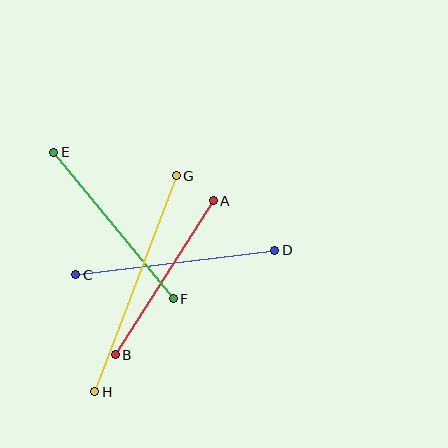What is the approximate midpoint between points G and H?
The midpoint is at approximately (136, 284) pixels.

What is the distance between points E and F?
The distance is approximately 189 pixels.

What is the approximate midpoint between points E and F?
The midpoint is at approximately (113, 226) pixels.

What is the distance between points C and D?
The distance is approximately 200 pixels.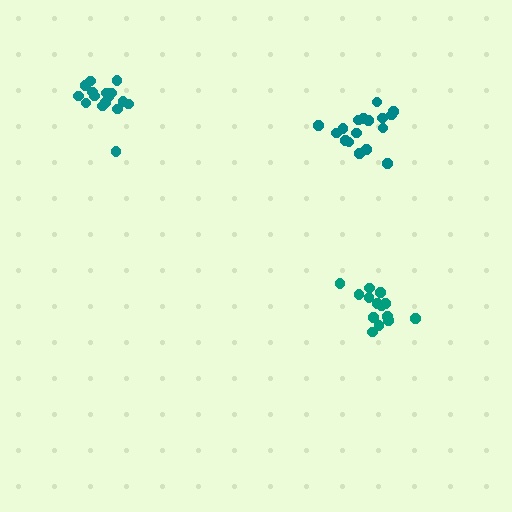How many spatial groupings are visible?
There are 3 spatial groupings.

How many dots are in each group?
Group 1: 16 dots, Group 2: 17 dots, Group 3: 17 dots (50 total).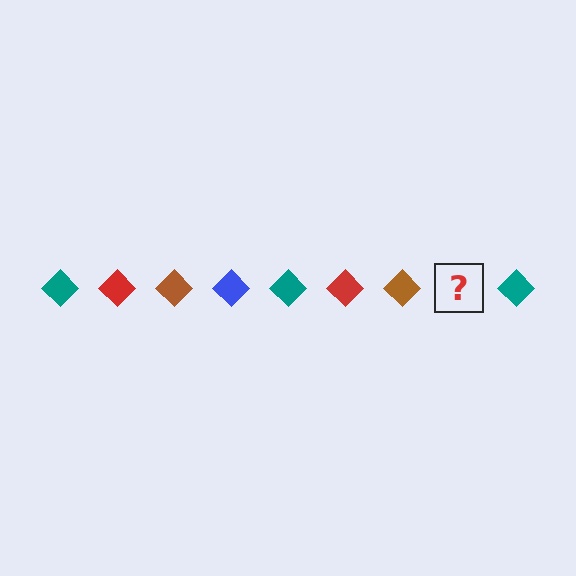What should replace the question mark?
The question mark should be replaced with a blue diamond.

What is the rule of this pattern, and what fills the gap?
The rule is that the pattern cycles through teal, red, brown, blue diamonds. The gap should be filled with a blue diamond.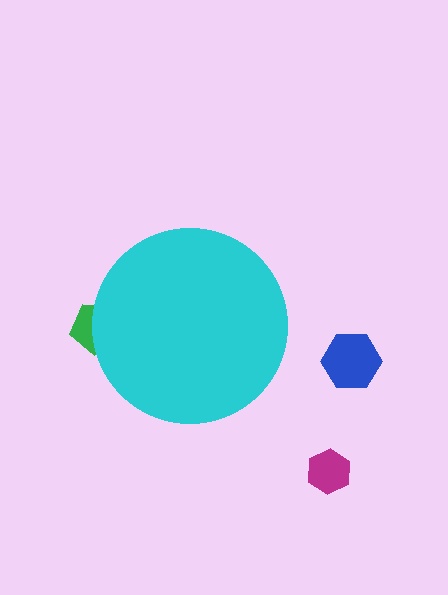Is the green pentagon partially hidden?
Yes, the green pentagon is partially hidden behind the cyan circle.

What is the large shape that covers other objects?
A cyan circle.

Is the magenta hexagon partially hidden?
No, the magenta hexagon is fully visible.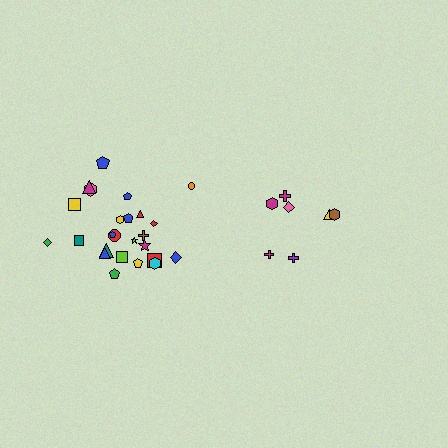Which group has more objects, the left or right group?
The left group.